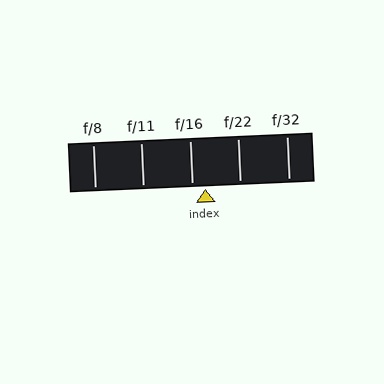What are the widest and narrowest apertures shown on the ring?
The widest aperture shown is f/8 and the narrowest is f/32.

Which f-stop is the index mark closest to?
The index mark is closest to f/16.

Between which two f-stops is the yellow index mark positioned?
The index mark is between f/16 and f/22.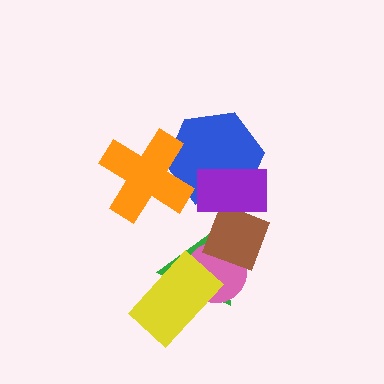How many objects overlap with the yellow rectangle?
2 objects overlap with the yellow rectangle.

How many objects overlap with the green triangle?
3 objects overlap with the green triangle.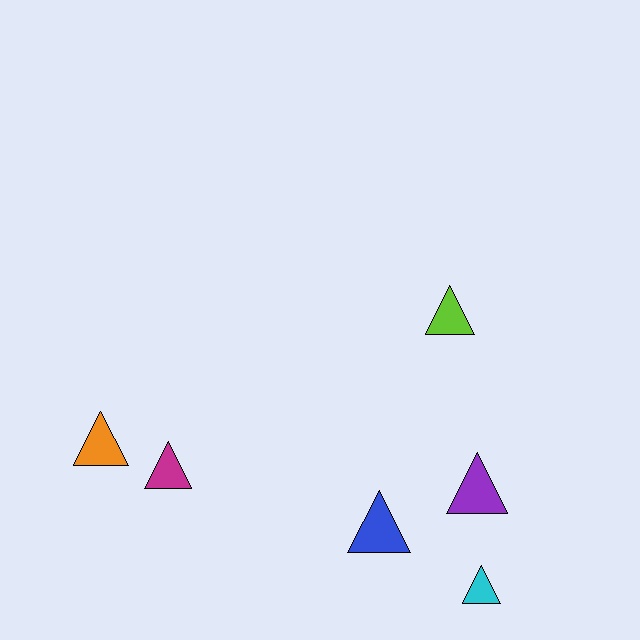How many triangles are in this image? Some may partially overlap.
There are 6 triangles.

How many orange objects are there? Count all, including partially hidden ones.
There is 1 orange object.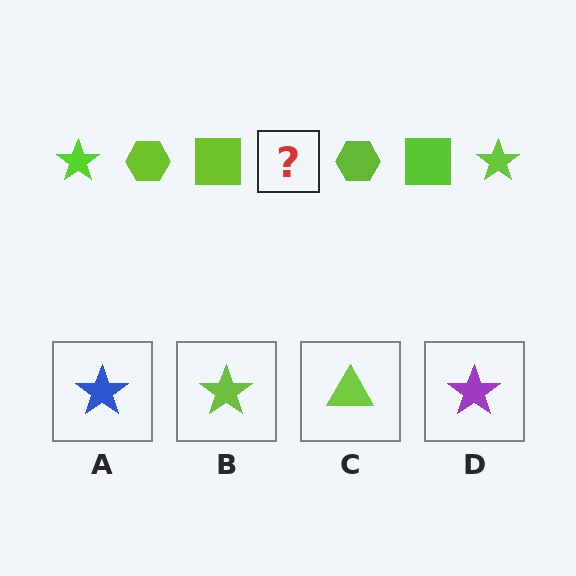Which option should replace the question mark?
Option B.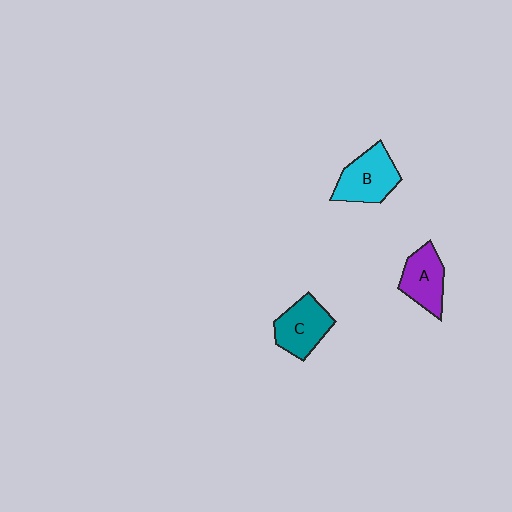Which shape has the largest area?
Shape B (cyan).